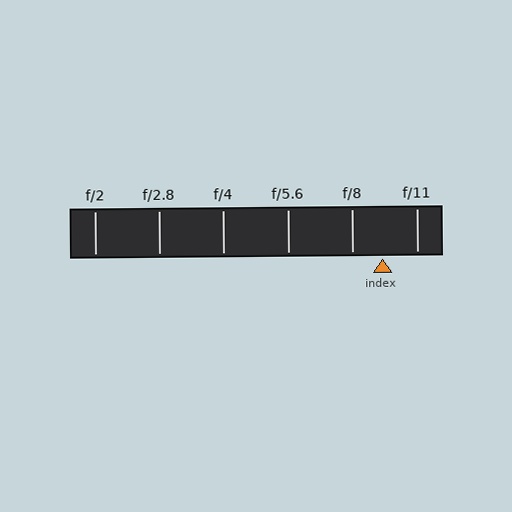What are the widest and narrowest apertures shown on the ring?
The widest aperture shown is f/2 and the narrowest is f/11.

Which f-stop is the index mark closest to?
The index mark is closest to f/8.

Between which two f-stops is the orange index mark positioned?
The index mark is between f/8 and f/11.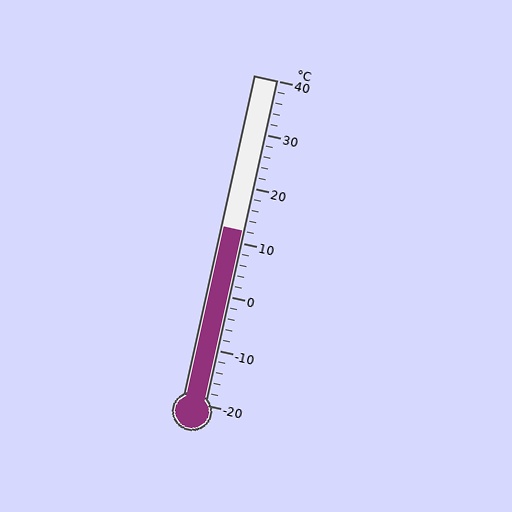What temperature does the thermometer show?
The thermometer shows approximately 12°C.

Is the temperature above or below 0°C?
The temperature is above 0°C.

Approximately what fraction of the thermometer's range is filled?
The thermometer is filled to approximately 55% of its range.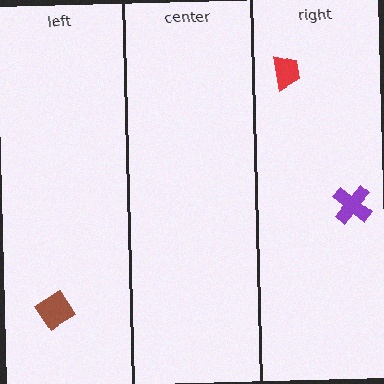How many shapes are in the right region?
2.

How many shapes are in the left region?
1.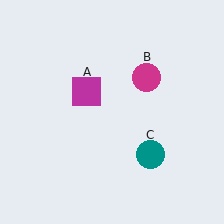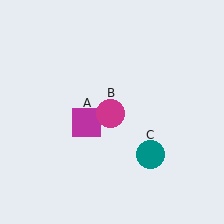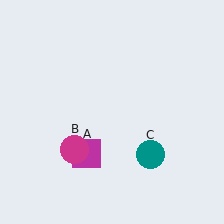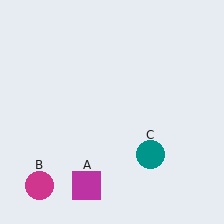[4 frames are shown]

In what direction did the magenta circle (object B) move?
The magenta circle (object B) moved down and to the left.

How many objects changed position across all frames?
2 objects changed position: magenta square (object A), magenta circle (object B).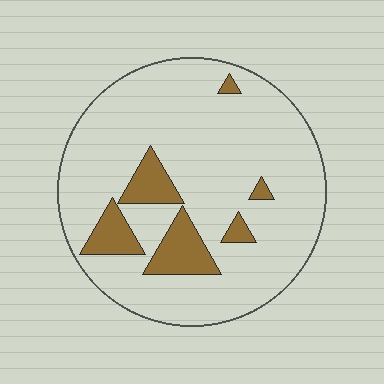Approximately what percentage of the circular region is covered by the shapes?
Approximately 15%.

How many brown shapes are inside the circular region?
6.